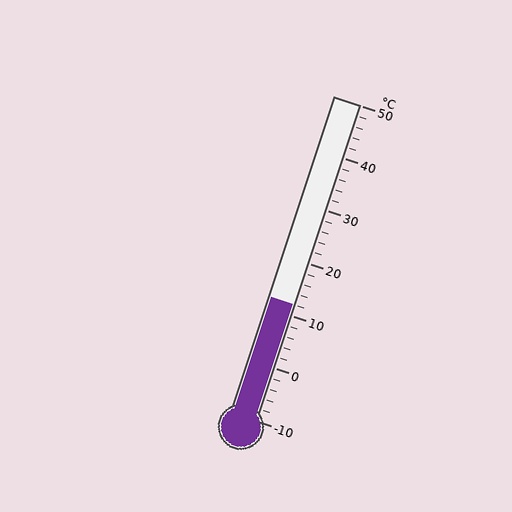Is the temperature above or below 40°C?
The temperature is below 40°C.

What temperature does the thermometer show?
The thermometer shows approximately 12°C.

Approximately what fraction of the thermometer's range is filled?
The thermometer is filled to approximately 35% of its range.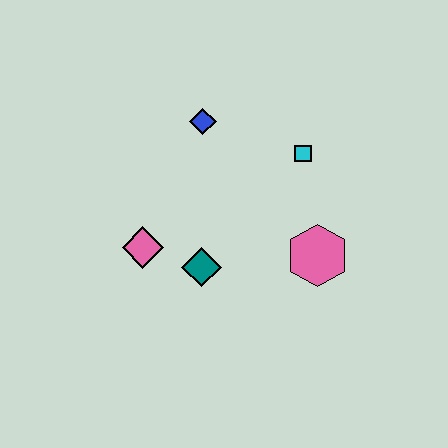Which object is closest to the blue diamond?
The cyan square is closest to the blue diamond.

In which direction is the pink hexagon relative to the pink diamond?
The pink hexagon is to the right of the pink diamond.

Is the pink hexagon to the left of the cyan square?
No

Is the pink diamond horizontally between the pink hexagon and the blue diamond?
No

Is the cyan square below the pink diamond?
No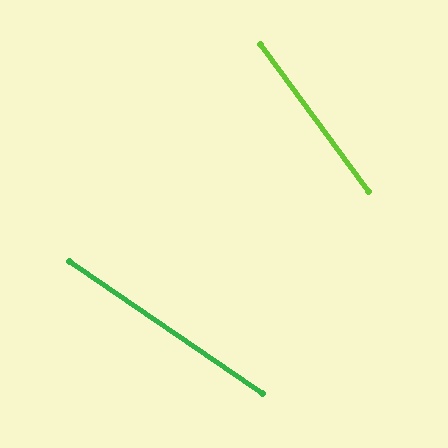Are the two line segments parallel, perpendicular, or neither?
Neither parallel nor perpendicular — they differ by about 19°.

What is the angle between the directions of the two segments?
Approximately 19 degrees.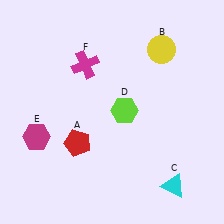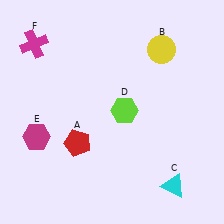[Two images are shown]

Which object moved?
The magenta cross (F) moved left.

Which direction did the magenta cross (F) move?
The magenta cross (F) moved left.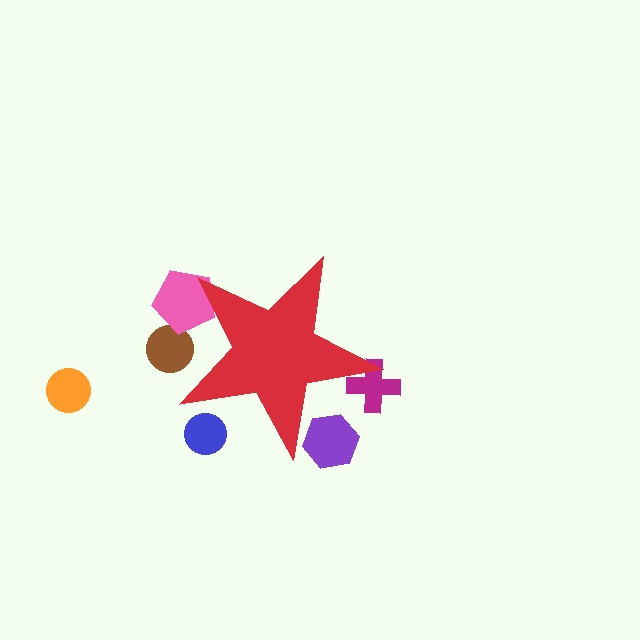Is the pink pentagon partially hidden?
Yes, the pink pentagon is partially hidden behind the red star.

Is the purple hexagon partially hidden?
Yes, the purple hexagon is partially hidden behind the red star.